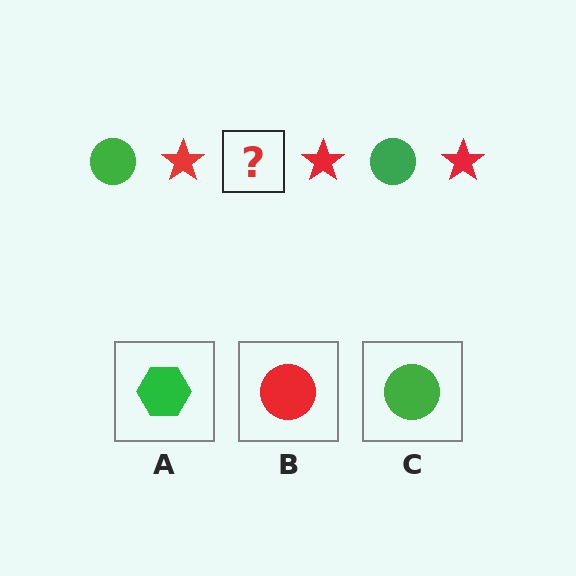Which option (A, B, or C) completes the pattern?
C.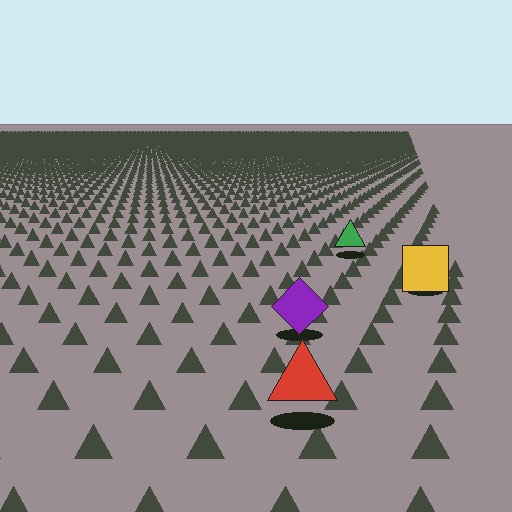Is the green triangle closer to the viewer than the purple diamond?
No. The purple diamond is closer — you can tell from the texture gradient: the ground texture is coarser near it.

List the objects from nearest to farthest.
From nearest to farthest: the red triangle, the purple diamond, the yellow square, the green triangle.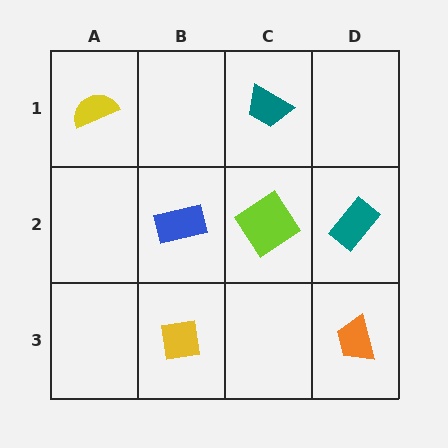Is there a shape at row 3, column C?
No, that cell is empty.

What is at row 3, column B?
A yellow square.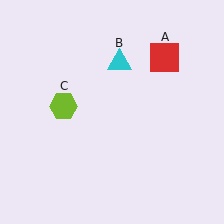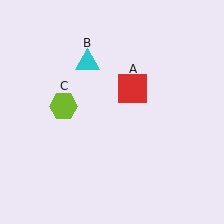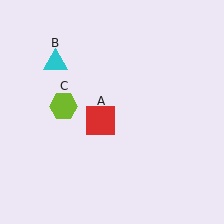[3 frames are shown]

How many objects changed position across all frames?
2 objects changed position: red square (object A), cyan triangle (object B).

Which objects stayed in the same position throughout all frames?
Lime hexagon (object C) remained stationary.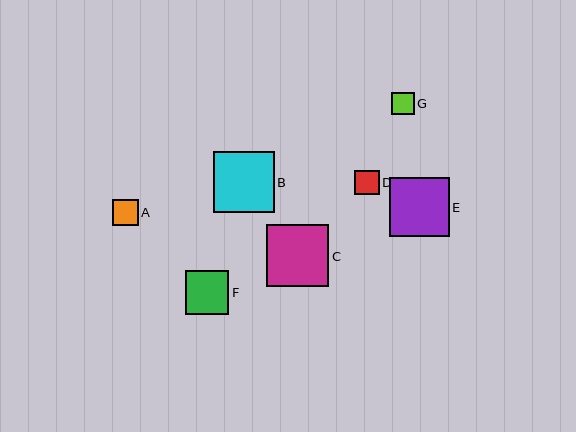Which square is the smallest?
Square G is the smallest with a size of approximately 23 pixels.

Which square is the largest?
Square C is the largest with a size of approximately 62 pixels.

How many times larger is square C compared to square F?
Square C is approximately 1.4 times the size of square F.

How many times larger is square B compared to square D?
Square B is approximately 2.5 times the size of square D.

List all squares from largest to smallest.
From largest to smallest: C, B, E, F, A, D, G.